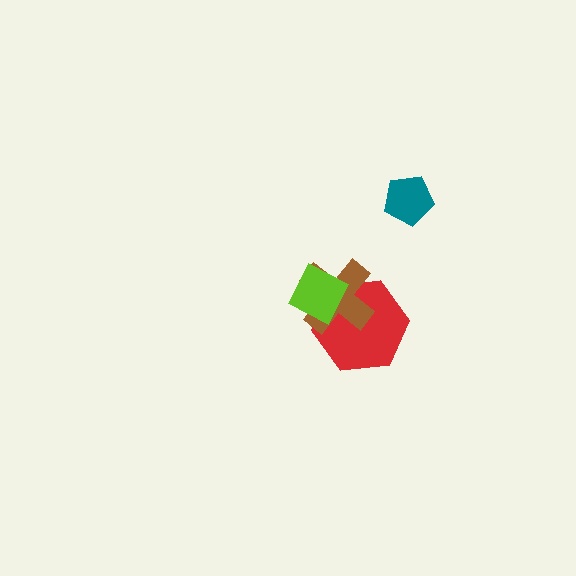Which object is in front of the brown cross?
The lime diamond is in front of the brown cross.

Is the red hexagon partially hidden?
Yes, it is partially covered by another shape.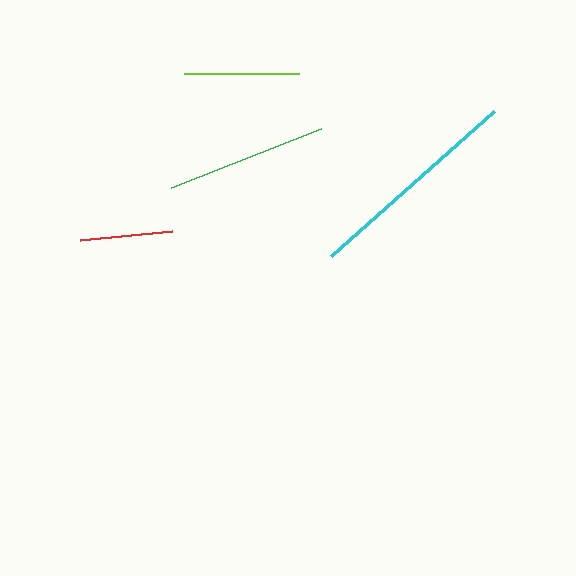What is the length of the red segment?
The red segment is approximately 92 pixels long.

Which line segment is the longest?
The cyan line is the longest at approximately 218 pixels.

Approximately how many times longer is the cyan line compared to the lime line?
The cyan line is approximately 1.9 times the length of the lime line.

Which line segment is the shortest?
The red line is the shortest at approximately 92 pixels.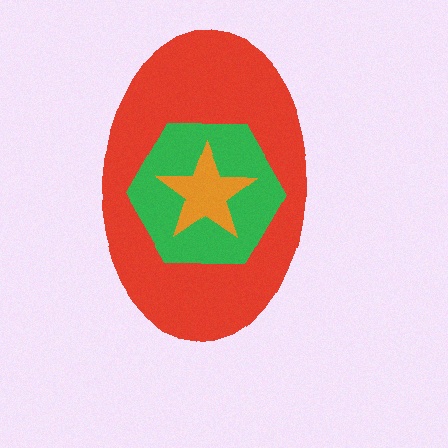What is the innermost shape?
The orange star.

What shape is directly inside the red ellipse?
The green hexagon.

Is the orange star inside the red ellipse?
Yes.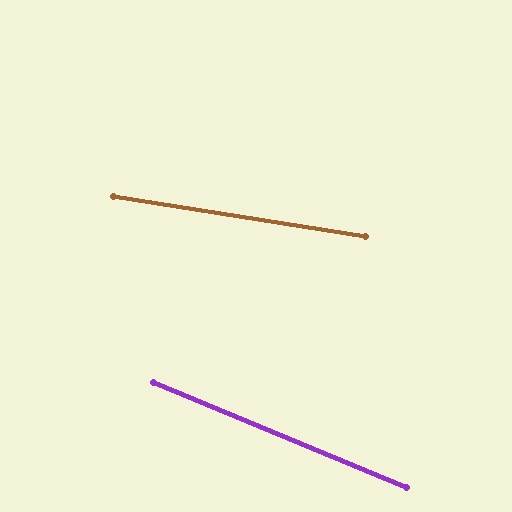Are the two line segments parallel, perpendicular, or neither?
Neither parallel nor perpendicular — they differ by about 13°.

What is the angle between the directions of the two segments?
Approximately 13 degrees.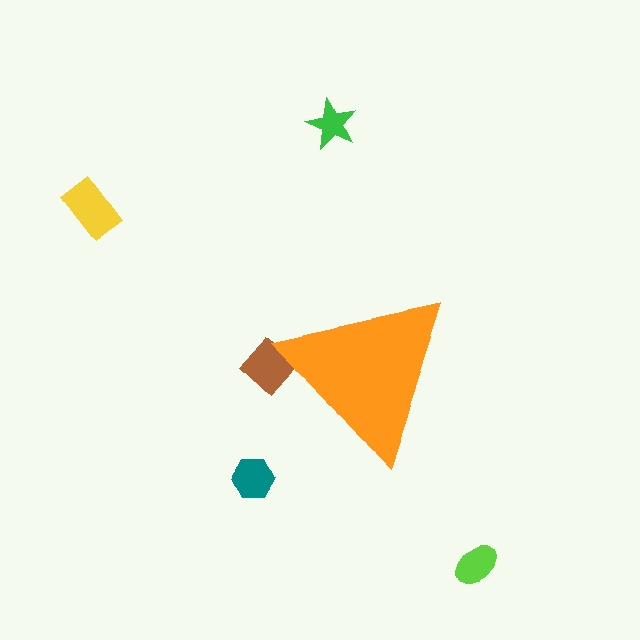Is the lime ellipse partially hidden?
No, the lime ellipse is fully visible.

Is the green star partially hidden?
No, the green star is fully visible.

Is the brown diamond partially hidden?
Yes, the brown diamond is partially hidden behind the orange triangle.